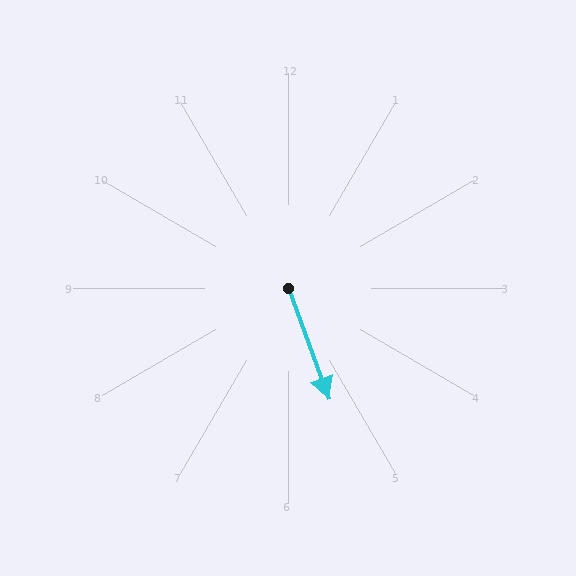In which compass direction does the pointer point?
South.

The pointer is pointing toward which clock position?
Roughly 5 o'clock.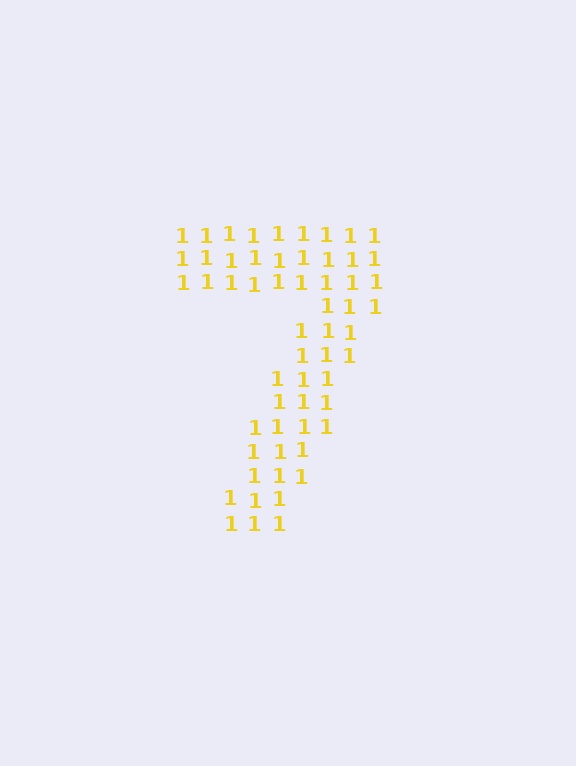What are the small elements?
The small elements are digit 1's.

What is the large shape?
The large shape is the digit 7.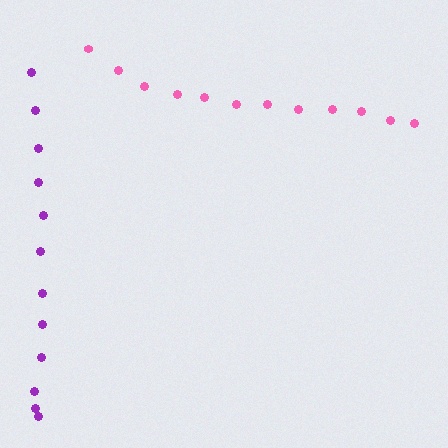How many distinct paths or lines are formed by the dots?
There are 2 distinct paths.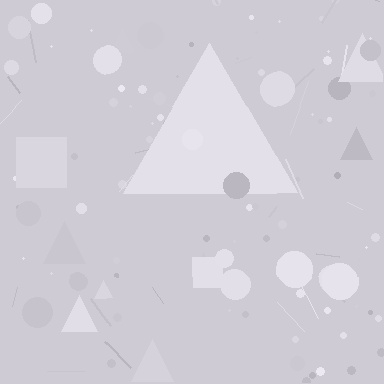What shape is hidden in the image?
A triangle is hidden in the image.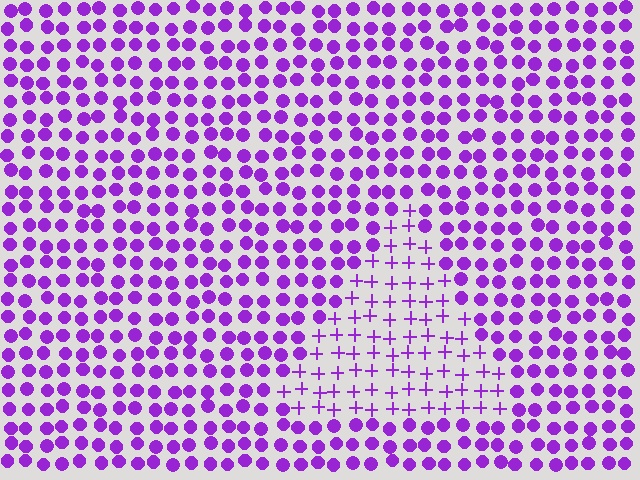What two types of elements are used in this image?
The image uses plus signs inside the triangle region and circles outside it.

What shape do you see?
I see a triangle.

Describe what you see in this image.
The image is filled with small purple elements arranged in a uniform grid. A triangle-shaped region contains plus signs, while the surrounding area contains circles. The boundary is defined purely by the change in element shape.